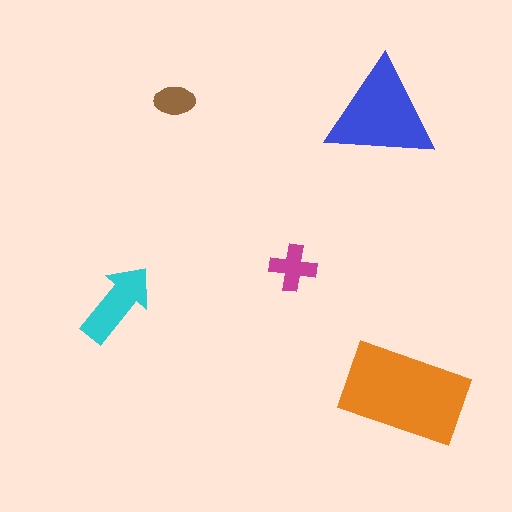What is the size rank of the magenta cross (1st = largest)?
4th.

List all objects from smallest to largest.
The brown ellipse, the magenta cross, the cyan arrow, the blue triangle, the orange rectangle.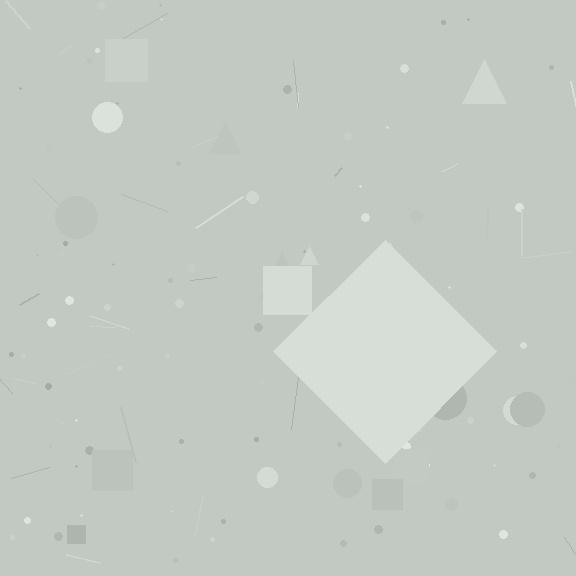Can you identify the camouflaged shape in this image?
The camouflaged shape is a diamond.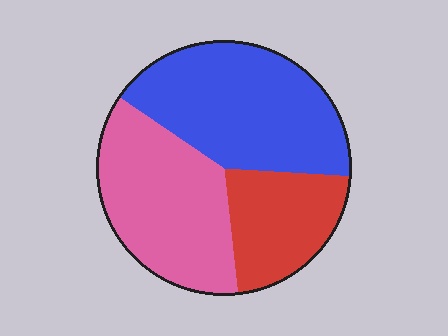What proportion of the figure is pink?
Pink covers 36% of the figure.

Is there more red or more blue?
Blue.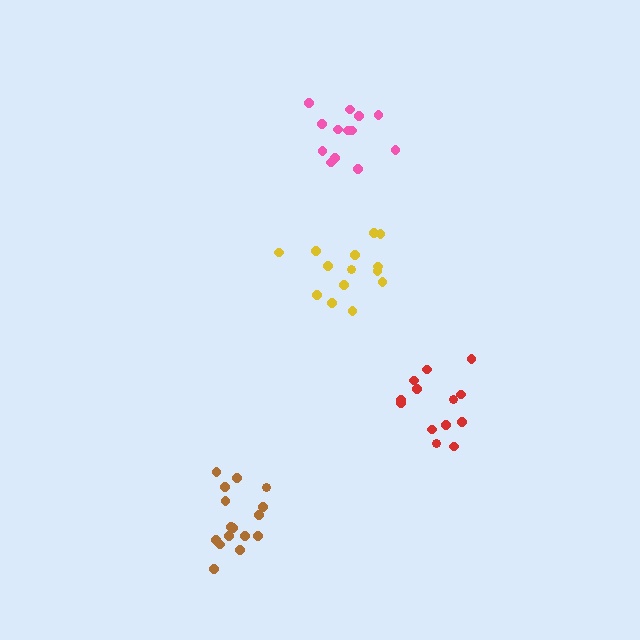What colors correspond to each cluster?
The clusters are colored: pink, yellow, red, brown.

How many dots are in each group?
Group 1: 13 dots, Group 2: 14 dots, Group 3: 13 dots, Group 4: 16 dots (56 total).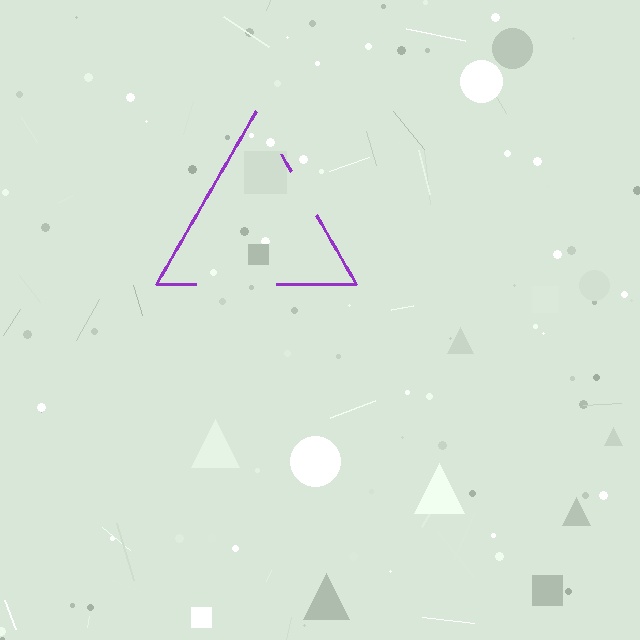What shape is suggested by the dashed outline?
The dashed outline suggests a triangle.